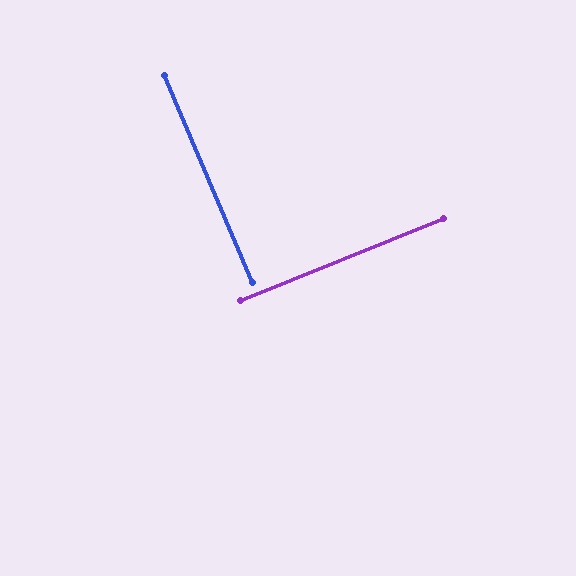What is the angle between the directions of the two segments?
Approximately 89 degrees.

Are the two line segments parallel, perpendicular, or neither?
Perpendicular — they meet at approximately 89°.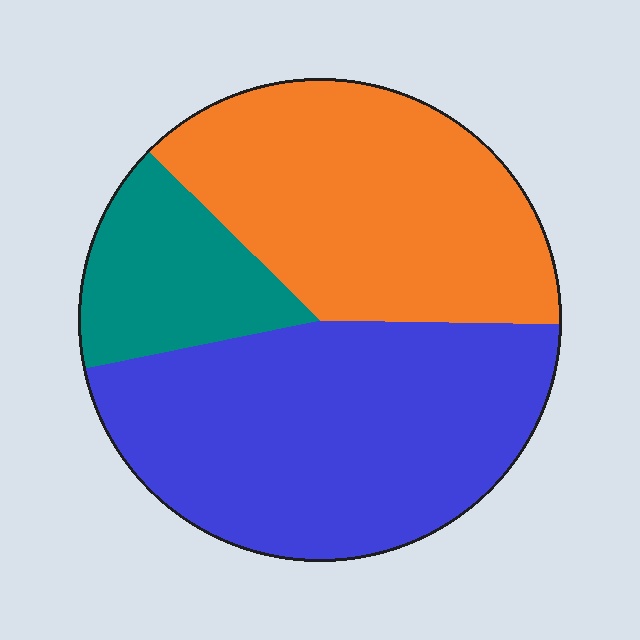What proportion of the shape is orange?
Orange takes up between a third and a half of the shape.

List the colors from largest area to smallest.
From largest to smallest: blue, orange, teal.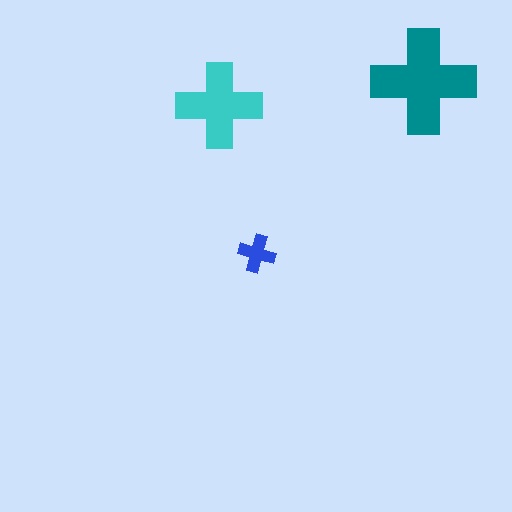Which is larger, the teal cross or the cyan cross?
The teal one.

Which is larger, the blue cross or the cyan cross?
The cyan one.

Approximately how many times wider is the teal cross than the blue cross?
About 3 times wider.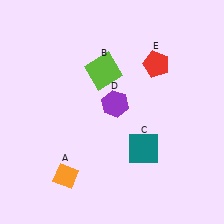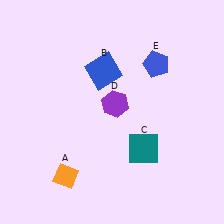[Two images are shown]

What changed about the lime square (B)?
In Image 1, B is lime. In Image 2, it changed to blue.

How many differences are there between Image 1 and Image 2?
There are 2 differences between the two images.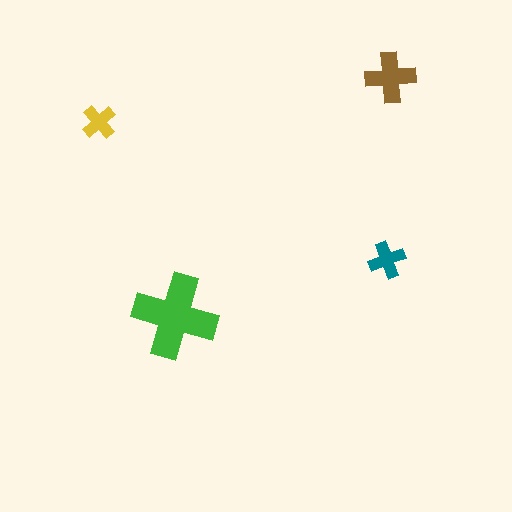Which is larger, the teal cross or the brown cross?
The brown one.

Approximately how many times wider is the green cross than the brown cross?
About 1.5 times wider.